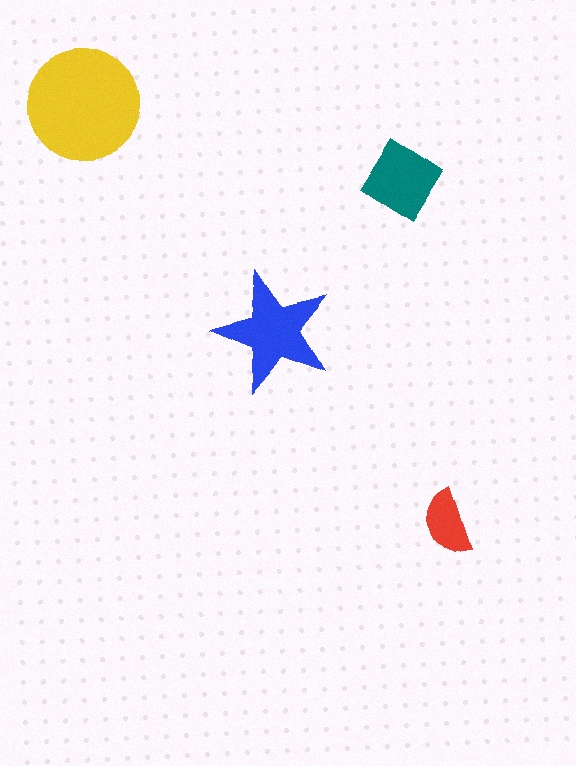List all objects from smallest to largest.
The red semicircle, the teal diamond, the blue star, the yellow circle.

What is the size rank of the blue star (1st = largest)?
2nd.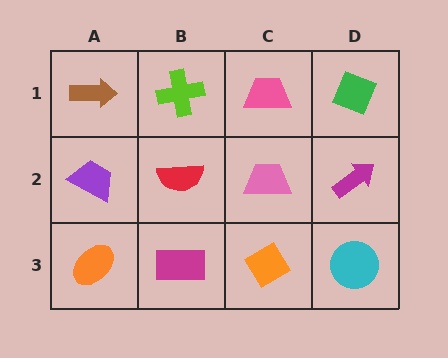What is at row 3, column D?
A cyan circle.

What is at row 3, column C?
An orange diamond.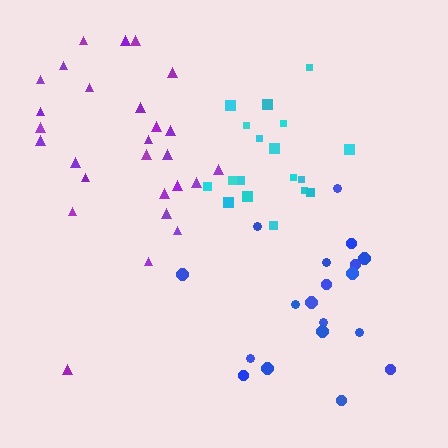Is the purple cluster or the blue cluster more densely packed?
Purple.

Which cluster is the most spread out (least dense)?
Blue.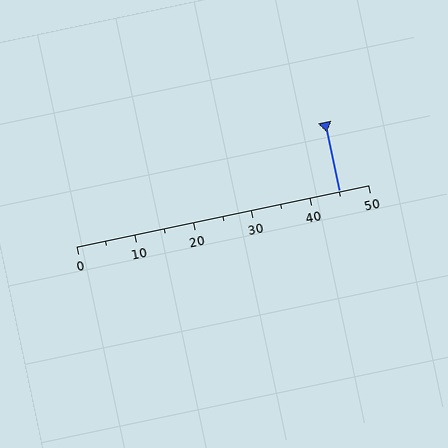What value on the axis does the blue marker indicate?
The marker indicates approximately 45.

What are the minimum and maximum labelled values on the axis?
The axis runs from 0 to 50.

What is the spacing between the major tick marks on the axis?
The major ticks are spaced 10 apart.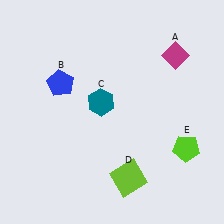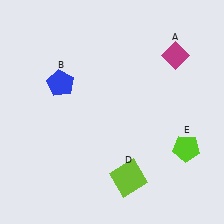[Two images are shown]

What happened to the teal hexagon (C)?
The teal hexagon (C) was removed in Image 2. It was in the top-left area of Image 1.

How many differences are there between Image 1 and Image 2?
There is 1 difference between the two images.